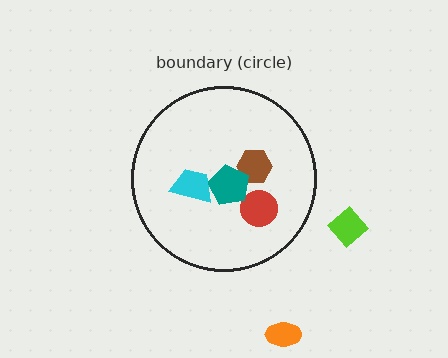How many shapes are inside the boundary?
4 inside, 2 outside.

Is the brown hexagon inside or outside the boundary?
Inside.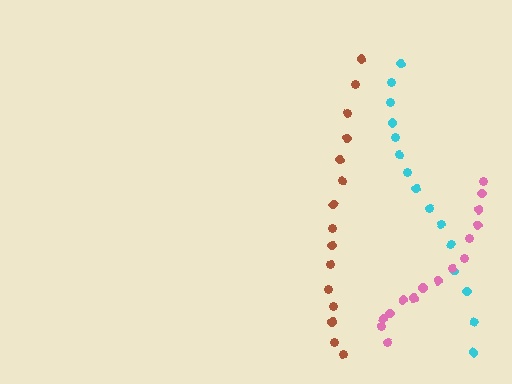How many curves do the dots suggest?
There are 3 distinct paths.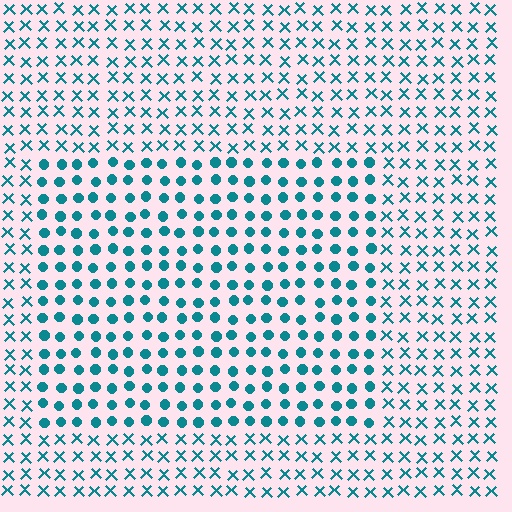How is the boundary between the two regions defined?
The boundary is defined by a change in element shape: circles inside vs. X marks outside. All elements share the same color and spacing.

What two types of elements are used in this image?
The image uses circles inside the rectangle region and X marks outside it.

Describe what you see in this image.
The image is filled with small teal elements arranged in a uniform grid. A rectangle-shaped region contains circles, while the surrounding area contains X marks. The boundary is defined purely by the change in element shape.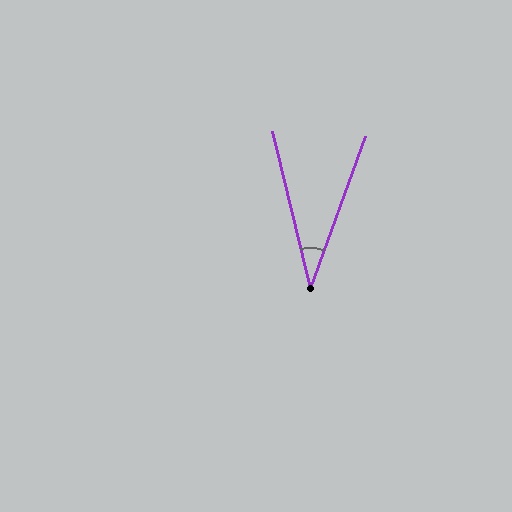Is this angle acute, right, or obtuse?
It is acute.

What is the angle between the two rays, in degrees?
Approximately 34 degrees.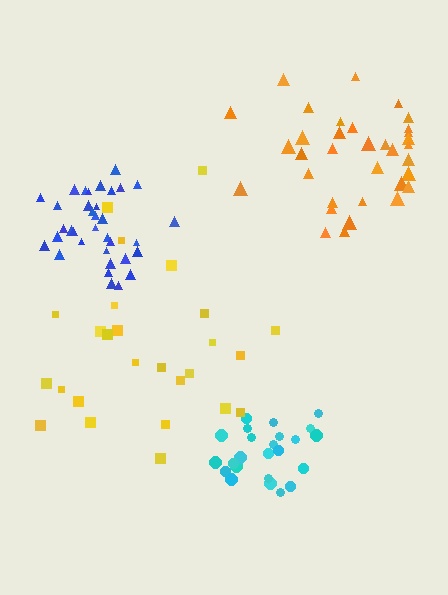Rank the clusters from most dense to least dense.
blue, cyan, orange, yellow.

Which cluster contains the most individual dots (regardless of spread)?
Blue (35).